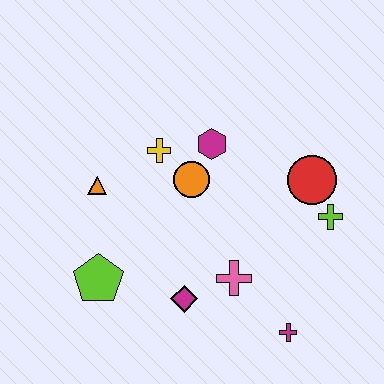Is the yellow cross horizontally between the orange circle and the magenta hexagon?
No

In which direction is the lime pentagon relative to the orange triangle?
The lime pentagon is below the orange triangle.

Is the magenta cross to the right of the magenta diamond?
Yes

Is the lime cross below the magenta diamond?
No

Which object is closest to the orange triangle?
The yellow cross is closest to the orange triangle.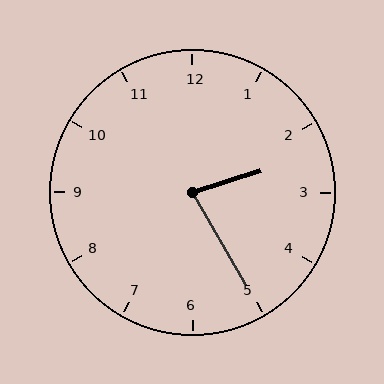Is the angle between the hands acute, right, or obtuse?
It is acute.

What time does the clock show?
2:25.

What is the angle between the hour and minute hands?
Approximately 78 degrees.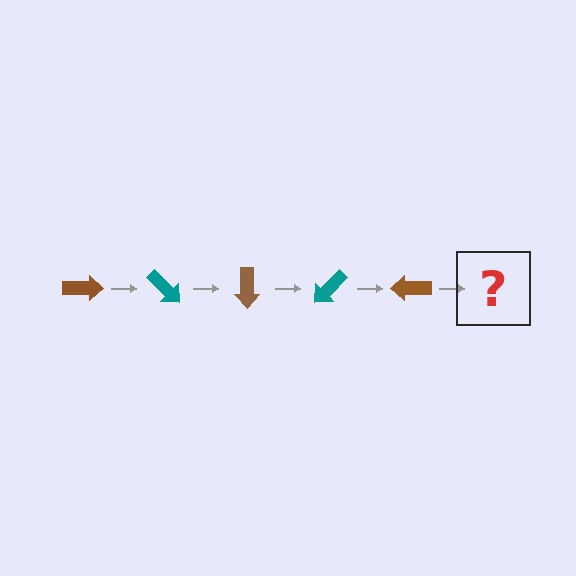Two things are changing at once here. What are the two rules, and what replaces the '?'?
The two rules are that it rotates 45 degrees each step and the color cycles through brown and teal. The '?' should be a teal arrow, rotated 225 degrees from the start.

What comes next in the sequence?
The next element should be a teal arrow, rotated 225 degrees from the start.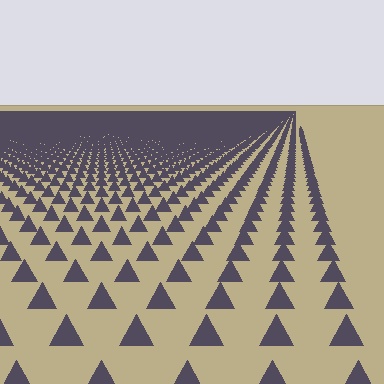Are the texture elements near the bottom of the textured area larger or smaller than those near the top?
Larger. Near the bottom, elements are closer to the viewer and appear at a bigger on-screen size.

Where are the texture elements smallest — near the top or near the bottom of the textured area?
Near the top.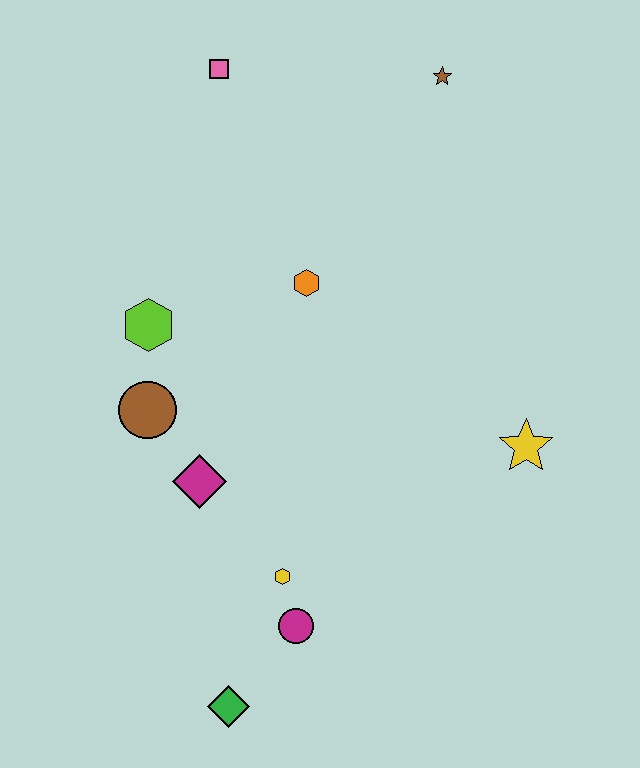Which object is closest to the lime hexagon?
The brown circle is closest to the lime hexagon.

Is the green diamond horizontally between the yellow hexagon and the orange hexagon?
No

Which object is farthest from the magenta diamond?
The brown star is farthest from the magenta diamond.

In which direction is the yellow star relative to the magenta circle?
The yellow star is to the right of the magenta circle.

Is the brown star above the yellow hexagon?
Yes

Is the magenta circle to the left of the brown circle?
No